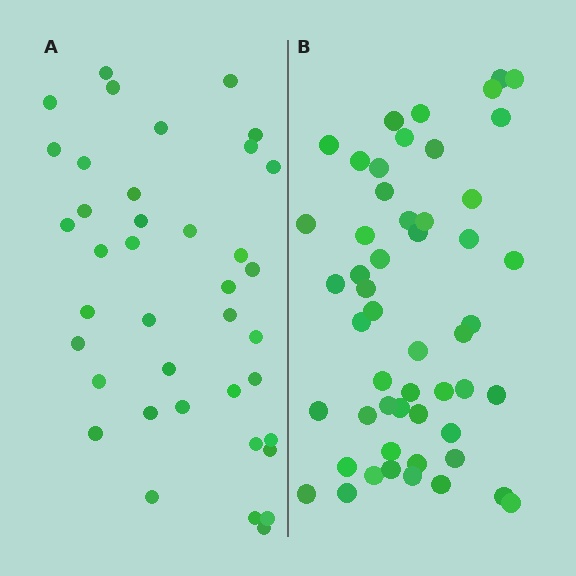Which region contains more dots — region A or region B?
Region B (the right region) has more dots.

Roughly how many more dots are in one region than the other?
Region B has approximately 15 more dots than region A.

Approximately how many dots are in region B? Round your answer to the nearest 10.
About 50 dots. (The exact count is 52, which rounds to 50.)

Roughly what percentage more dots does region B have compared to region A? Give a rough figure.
About 35% more.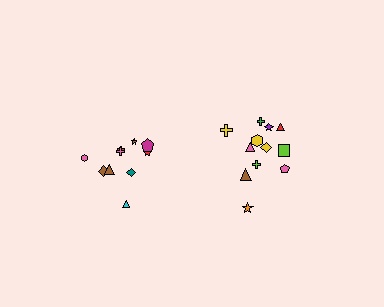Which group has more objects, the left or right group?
The right group.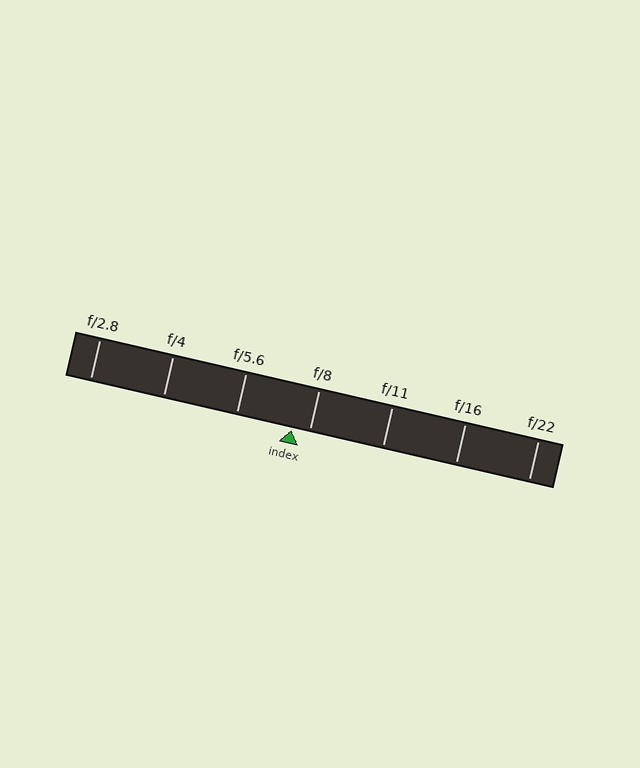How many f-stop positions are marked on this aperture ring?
There are 7 f-stop positions marked.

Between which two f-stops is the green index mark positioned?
The index mark is between f/5.6 and f/8.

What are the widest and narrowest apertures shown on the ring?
The widest aperture shown is f/2.8 and the narrowest is f/22.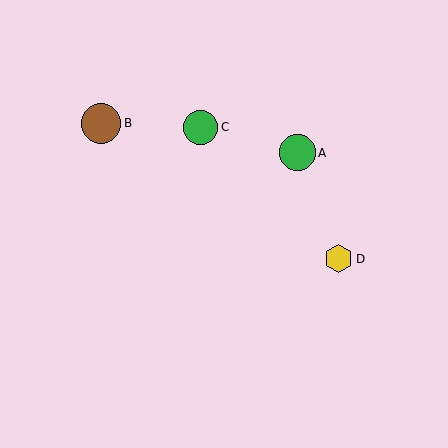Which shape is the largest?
The brown circle (labeled B) is the largest.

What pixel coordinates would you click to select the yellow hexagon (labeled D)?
Click at (339, 259) to select the yellow hexagon D.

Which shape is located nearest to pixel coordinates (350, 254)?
The yellow hexagon (labeled D) at (339, 259) is nearest to that location.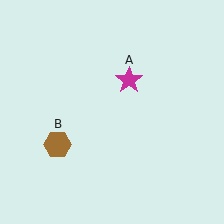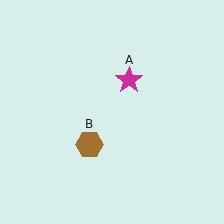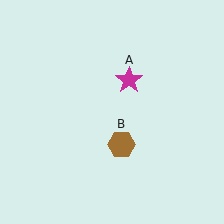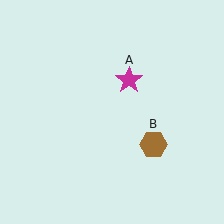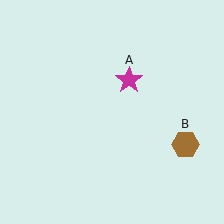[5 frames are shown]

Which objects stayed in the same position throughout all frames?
Magenta star (object A) remained stationary.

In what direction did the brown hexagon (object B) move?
The brown hexagon (object B) moved right.